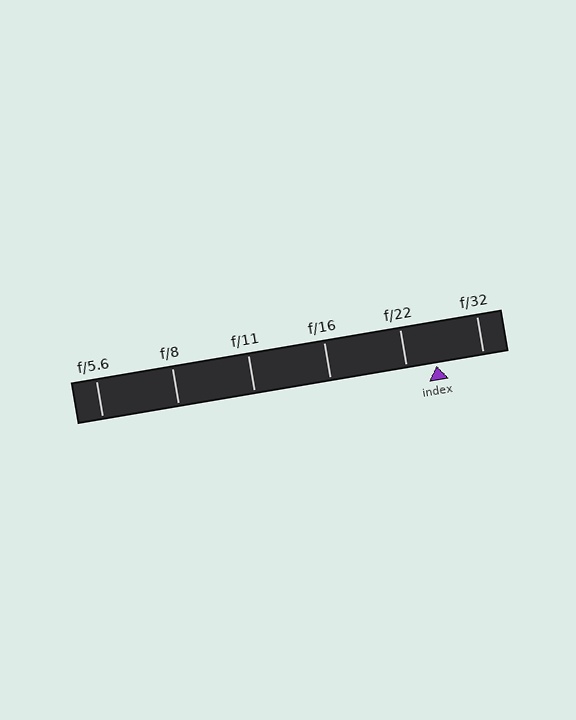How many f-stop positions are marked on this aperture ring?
There are 6 f-stop positions marked.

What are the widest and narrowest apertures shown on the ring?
The widest aperture shown is f/5.6 and the narrowest is f/32.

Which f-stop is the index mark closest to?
The index mark is closest to f/22.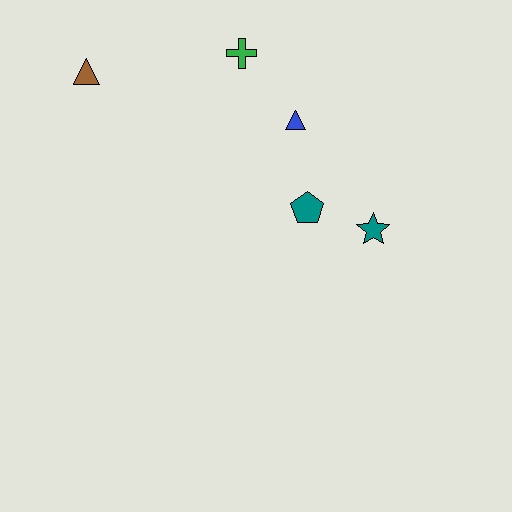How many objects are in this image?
There are 5 objects.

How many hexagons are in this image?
There are no hexagons.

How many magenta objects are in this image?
There are no magenta objects.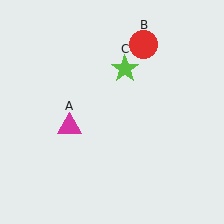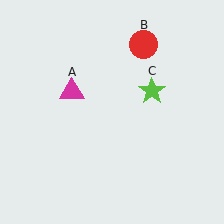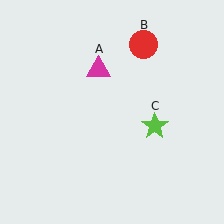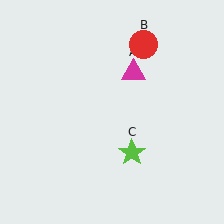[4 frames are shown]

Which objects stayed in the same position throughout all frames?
Red circle (object B) remained stationary.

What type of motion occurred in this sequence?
The magenta triangle (object A), lime star (object C) rotated clockwise around the center of the scene.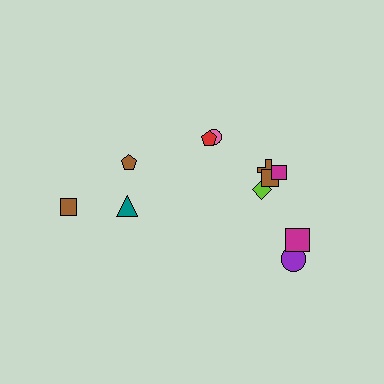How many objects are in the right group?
There are 8 objects.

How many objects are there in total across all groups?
There are 11 objects.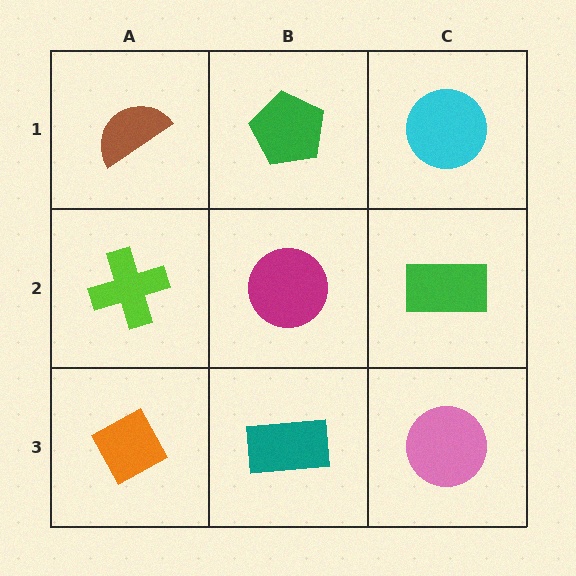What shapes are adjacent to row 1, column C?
A green rectangle (row 2, column C), a green pentagon (row 1, column B).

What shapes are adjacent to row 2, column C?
A cyan circle (row 1, column C), a pink circle (row 3, column C), a magenta circle (row 2, column B).